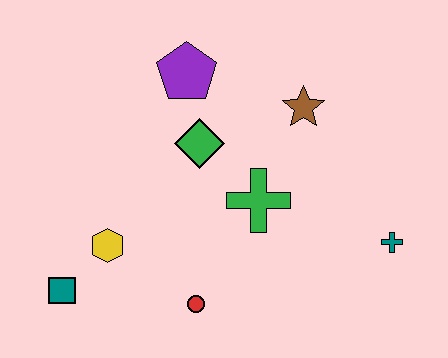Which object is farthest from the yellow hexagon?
The teal cross is farthest from the yellow hexagon.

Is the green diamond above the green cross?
Yes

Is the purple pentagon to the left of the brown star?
Yes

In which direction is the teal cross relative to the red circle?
The teal cross is to the right of the red circle.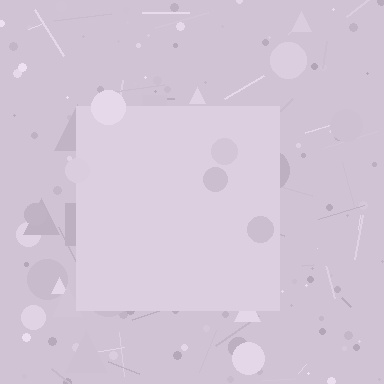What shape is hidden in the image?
A square is hidden in the image.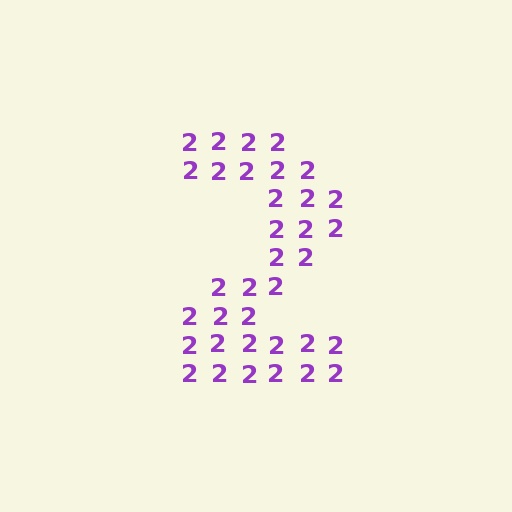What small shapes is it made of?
It is made of small digit 2's.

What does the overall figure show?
The overall figure shows the digit 2.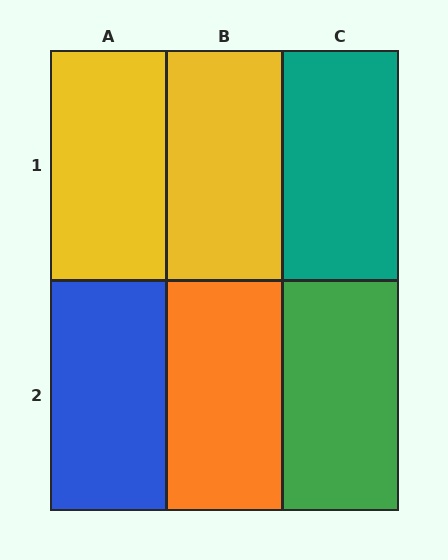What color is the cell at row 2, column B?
Orange.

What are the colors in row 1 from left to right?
Yellow, yellow, teal.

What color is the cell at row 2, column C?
Green.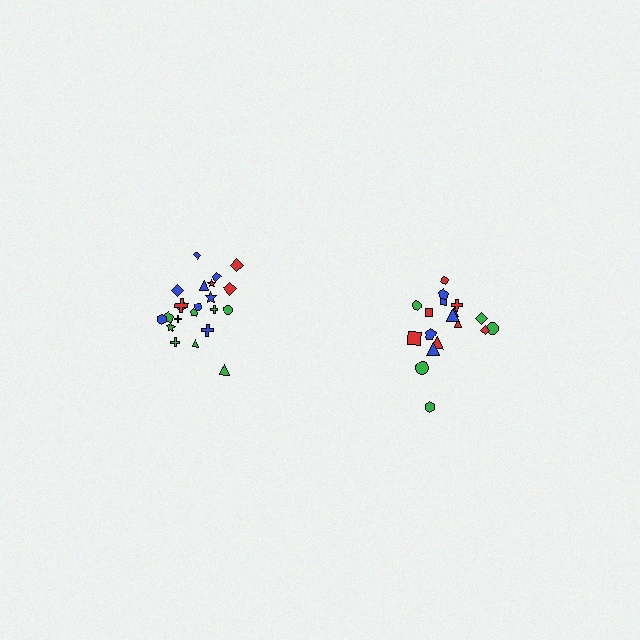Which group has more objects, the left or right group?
The left group.